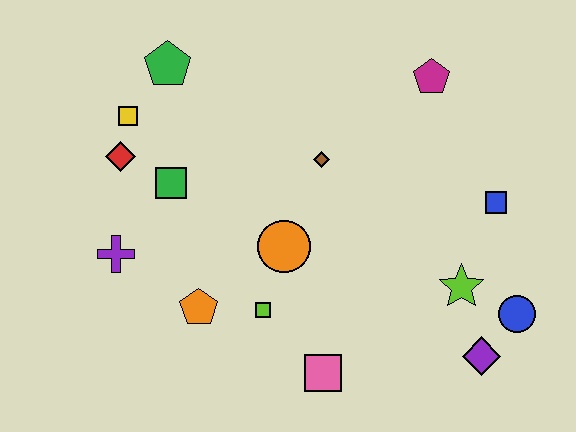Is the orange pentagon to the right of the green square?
Yes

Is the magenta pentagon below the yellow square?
No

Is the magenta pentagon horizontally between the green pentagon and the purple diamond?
Yes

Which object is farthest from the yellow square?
The blue circle is farthest from the yellow square.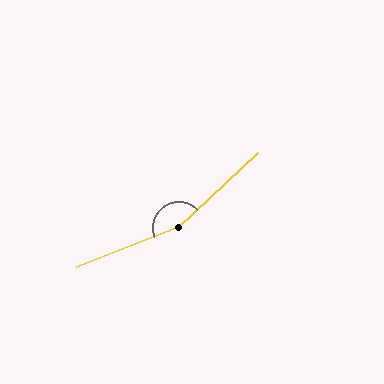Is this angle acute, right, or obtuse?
It is obtuse.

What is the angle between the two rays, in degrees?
Approximately 158 degrees.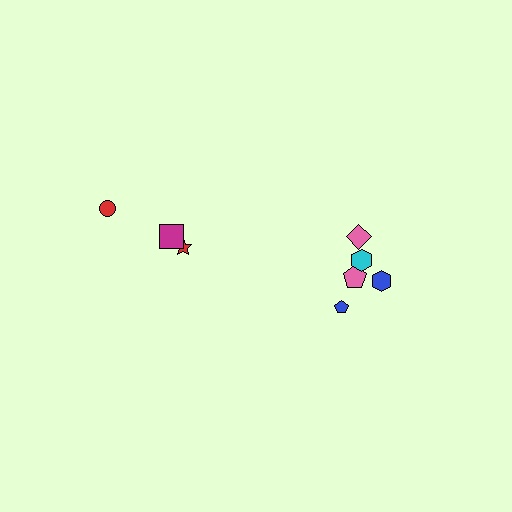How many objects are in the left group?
There are 3 objects.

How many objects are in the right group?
There are 5 objects.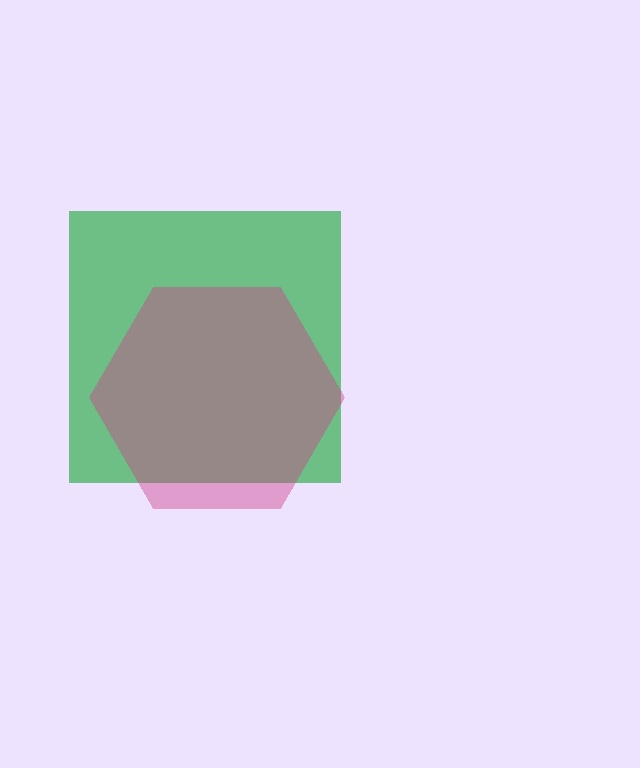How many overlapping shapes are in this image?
There are 2 overlapping shapes in the image.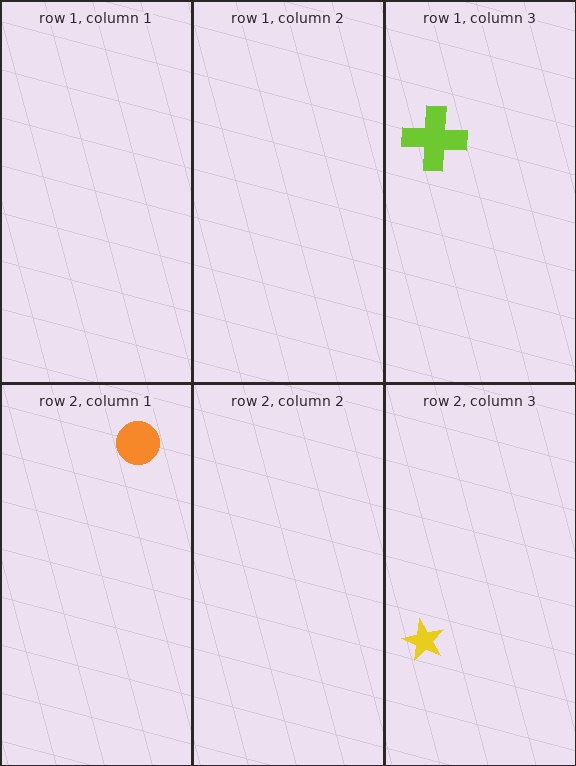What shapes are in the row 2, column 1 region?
The orange circle.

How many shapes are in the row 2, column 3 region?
1.